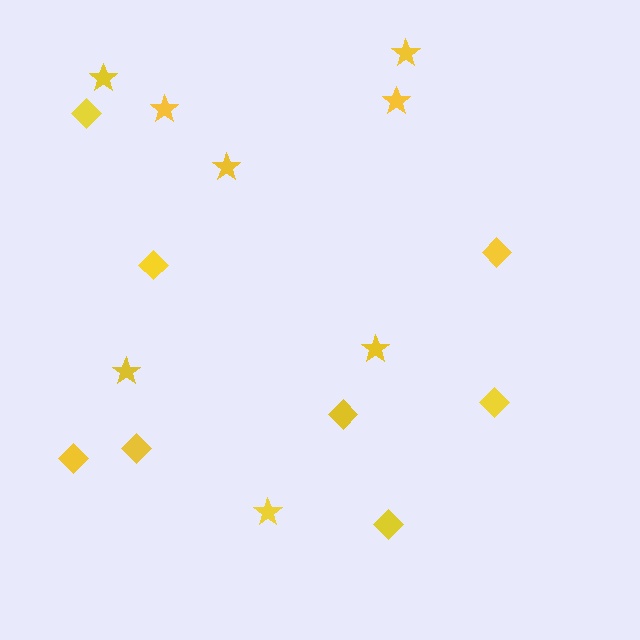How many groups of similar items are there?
There are 2 groups: one group of stars (8) and one group of diamonds (8).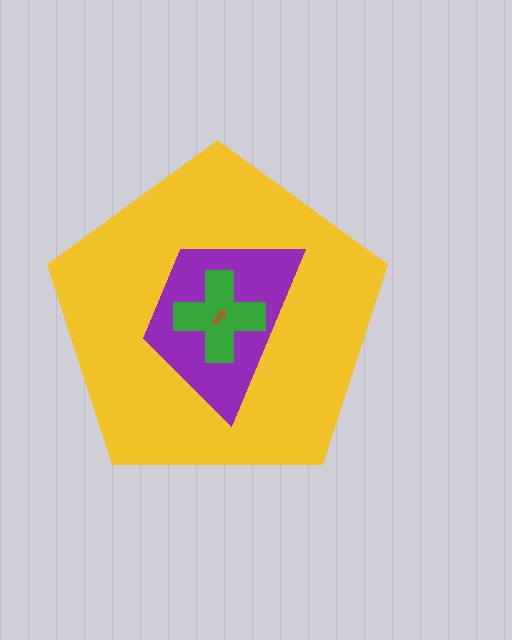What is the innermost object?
The brown arrow.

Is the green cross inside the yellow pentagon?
Yes.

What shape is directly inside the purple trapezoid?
The green cross.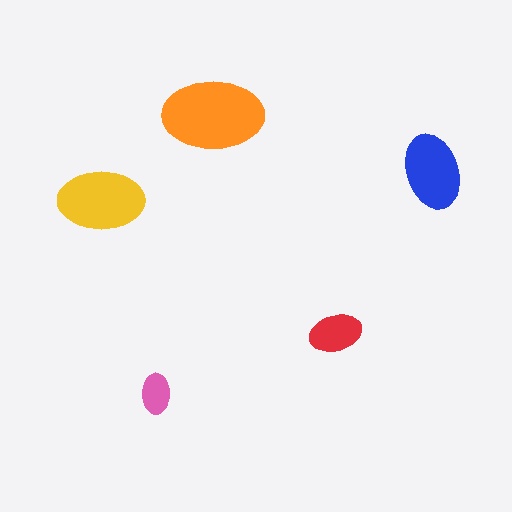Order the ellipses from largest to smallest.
the orange one, the yellow one, the blue one, the red one, the pink one.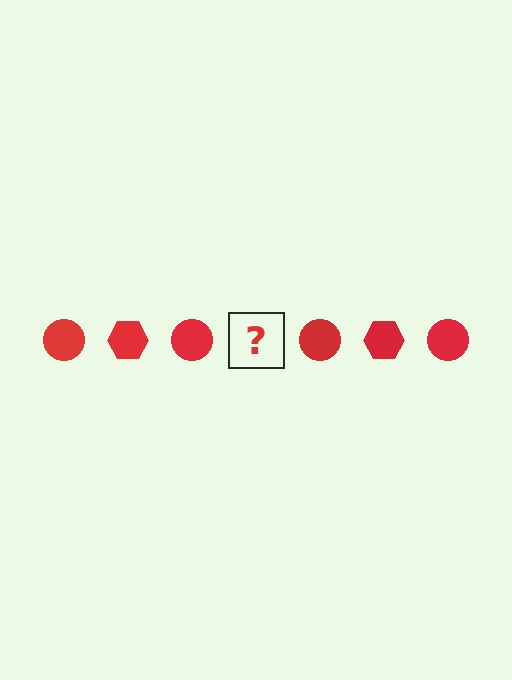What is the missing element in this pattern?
The missing element is a red hexagon.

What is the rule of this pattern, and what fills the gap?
The rule is that the pattern cycles through circle, hexagon shapes in red. The gap should be filled with a red hexagon.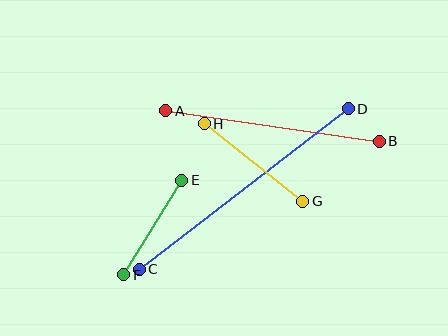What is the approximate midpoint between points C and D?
The midpoint is at approximately (244, 189) pixels.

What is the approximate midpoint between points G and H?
The midpoint is at approximately (254, 163) pixels.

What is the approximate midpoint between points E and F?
The midpoint is at approximately (153, 227) pixels.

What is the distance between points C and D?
The distance is approximately 263 pixels.